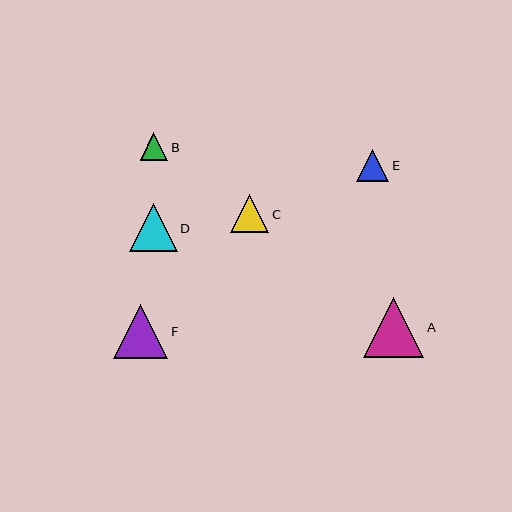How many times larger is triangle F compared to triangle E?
Triangle F is approximately 1.7 times the size of triangle E.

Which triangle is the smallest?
Triangle B is the smallest with a size of approximately 28 pixels.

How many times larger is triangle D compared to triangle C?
Triangle D is approximately 1.3 times the size of triangle C.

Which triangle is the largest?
Triangle A is the largest with a size of approximately 60 pixels.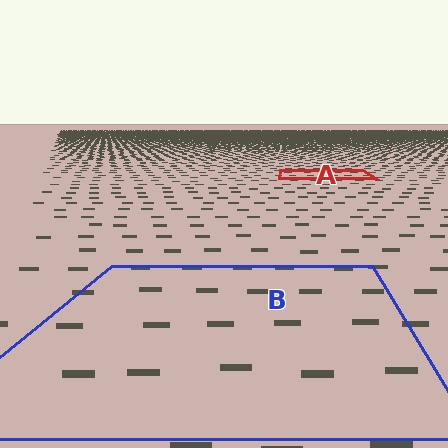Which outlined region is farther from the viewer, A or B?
Region A is farther from the viewer — the texture elements inside it appear smaller and more densely packed.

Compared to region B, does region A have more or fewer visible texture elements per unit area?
Region A has more texture elements per unit area — they are packed more densely because it is farther away.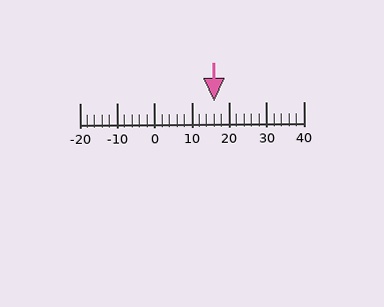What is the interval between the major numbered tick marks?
The major tick marks are spaced 10 units apart.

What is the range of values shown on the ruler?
The ruler shows values from -20 to 40.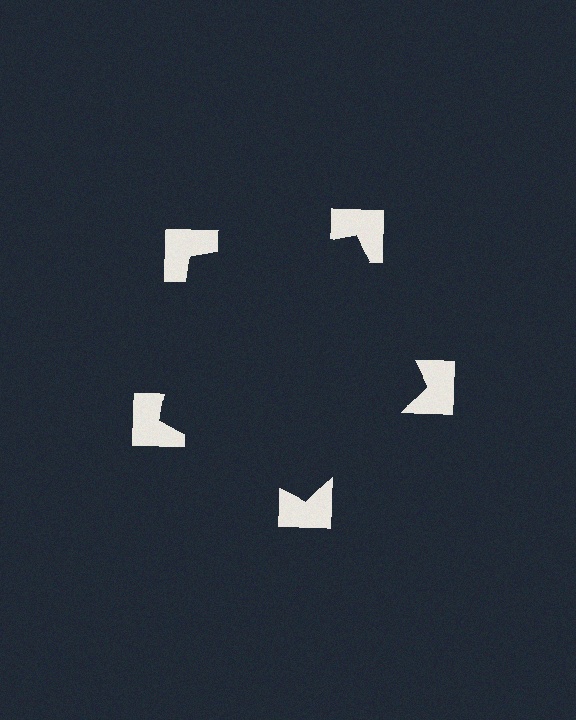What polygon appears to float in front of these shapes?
An illusory pentagon — its edges are inferred from the aligned wedge cuts in the notched squares, not physically drawn.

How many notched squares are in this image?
There are 5 — one at each vertex of the illusory pentagon.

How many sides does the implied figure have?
5 sides.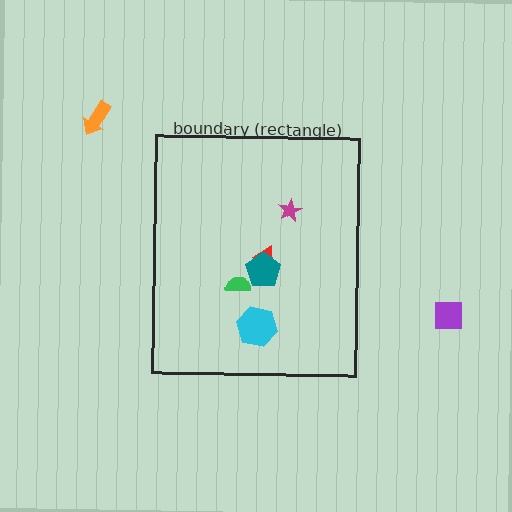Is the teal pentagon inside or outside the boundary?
Inside.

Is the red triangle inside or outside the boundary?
Inside.